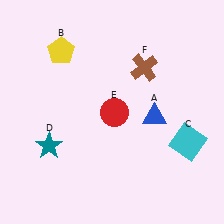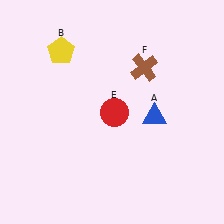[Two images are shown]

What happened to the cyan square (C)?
The cyan square (C) was removed in Image 2. It was in the bottom-right area of Image 1.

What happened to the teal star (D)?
The teal star (D) was removed in Image 2. It was in the bottom-left area of Image 1.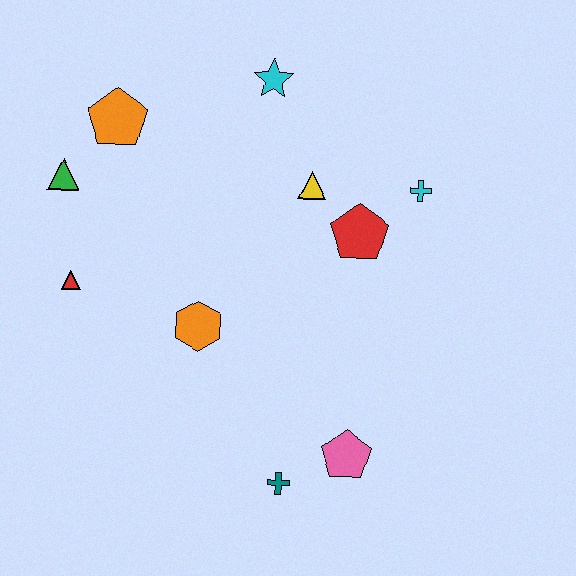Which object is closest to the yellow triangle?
The red pentagon is closest to the yellow triangle.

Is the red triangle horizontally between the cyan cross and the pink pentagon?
No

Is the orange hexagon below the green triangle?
Yes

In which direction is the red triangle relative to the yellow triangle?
The red triangle is to the left of the yellow triangle.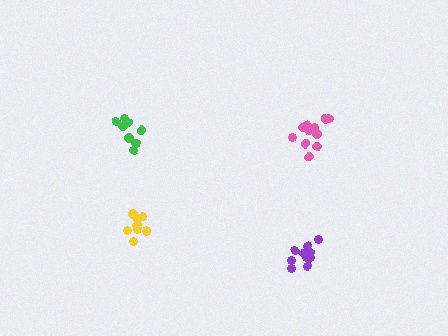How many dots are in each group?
Group 1: 10 dots, Group 2: 9 dots, Group 3: 11 dots, Group 4: 11 dots (41 total).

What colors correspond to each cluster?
The clusters are colored: purple, green, pink, yellow.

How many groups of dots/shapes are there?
There are 4 groups.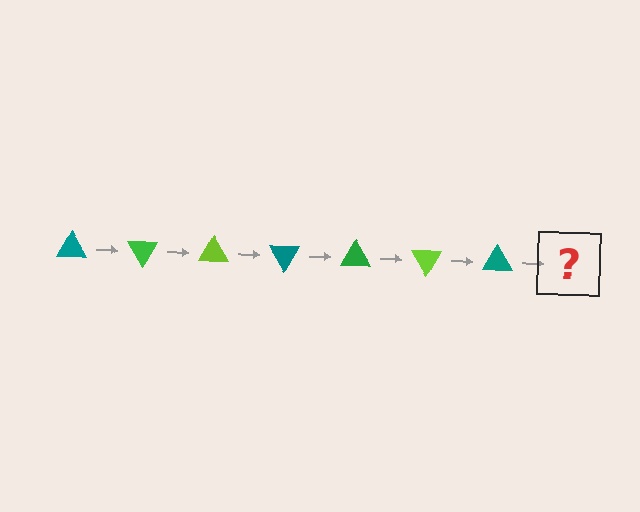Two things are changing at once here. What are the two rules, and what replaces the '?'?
The two rules are that it rotates 60 degrees each step and the color cycles through teal, green, and lime. The '?' should be a green triangle, rotated 420 degrees from the start.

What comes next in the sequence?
The next element should be a green triangle, rotated 420 degrees from the start.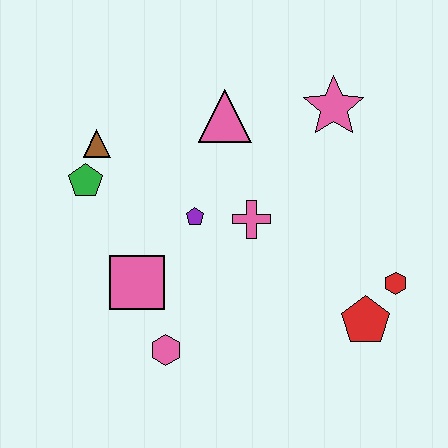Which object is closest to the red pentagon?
The red hexagon is closest to the red pentagon.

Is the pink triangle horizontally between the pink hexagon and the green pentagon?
No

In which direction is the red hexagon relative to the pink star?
The red hexagon is below the pink star.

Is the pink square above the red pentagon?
Yes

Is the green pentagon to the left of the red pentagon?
Yes